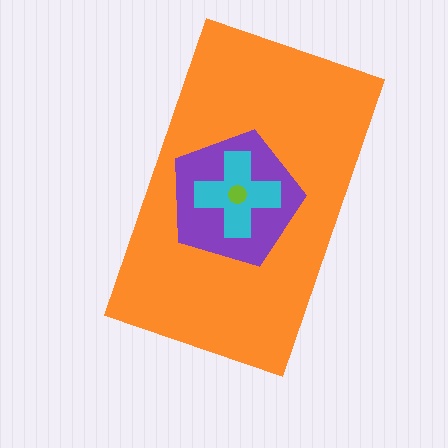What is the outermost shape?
The orange rectangle.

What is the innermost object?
The lime circle.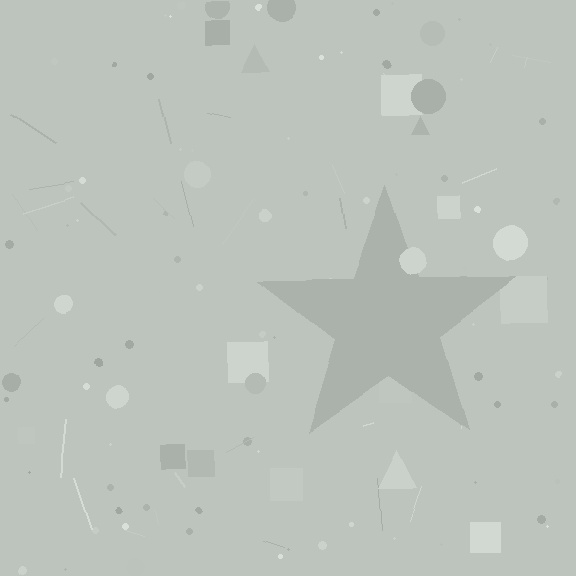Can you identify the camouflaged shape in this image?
The camouflaged shape is a star.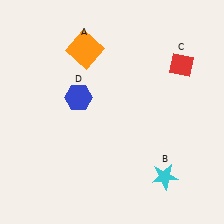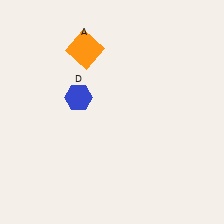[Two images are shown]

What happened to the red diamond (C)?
The red diamond (C) was removed in Image 2. It was in the top-right area of Image 1.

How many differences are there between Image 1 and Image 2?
There are 2 differences between the two images.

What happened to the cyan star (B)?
The cyan star (B) was removed in Image 2. It was in the bottom-right area of Image 1.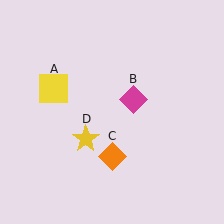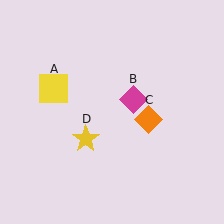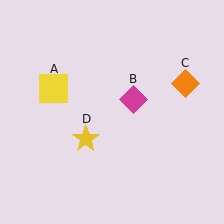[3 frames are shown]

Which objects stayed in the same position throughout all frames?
Yellow square (object A) and magenta diamond (object B) and yellow star (object D) remained stationary.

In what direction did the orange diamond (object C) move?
The orange diamond (object C) moved up and to the right.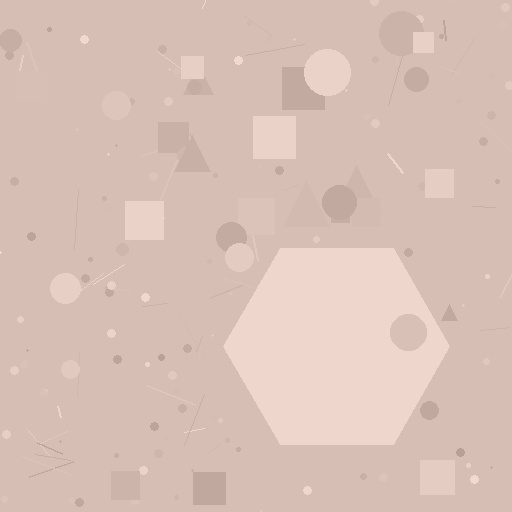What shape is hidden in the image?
A hexagon is hidden in the image.